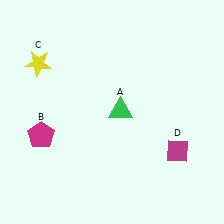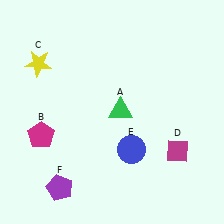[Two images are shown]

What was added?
A blue circle (E), a purple pentagon (F) were added in Image 2.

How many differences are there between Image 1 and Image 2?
There are 2 differences between the two images.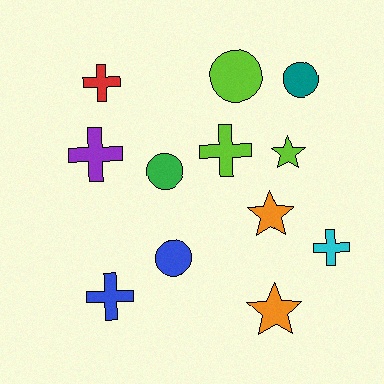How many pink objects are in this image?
There are no pink objects.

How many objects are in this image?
There are 12 objects.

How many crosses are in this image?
There are 5 crosses.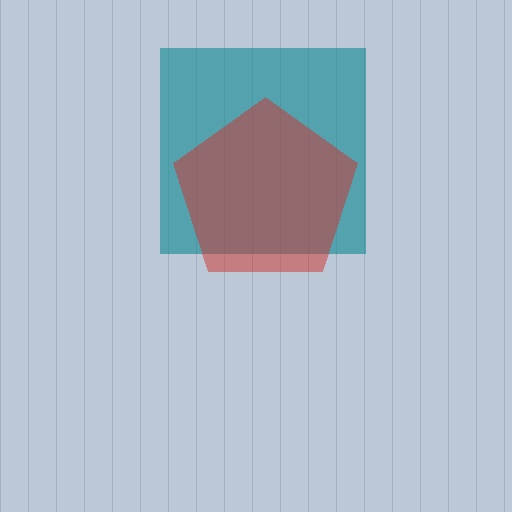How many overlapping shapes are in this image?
There are 2 overlapping shapes in the image.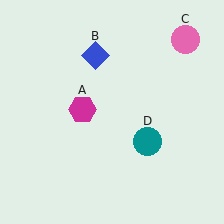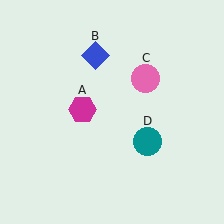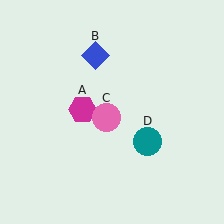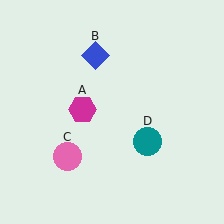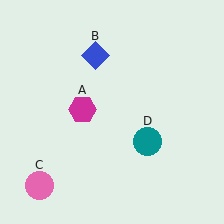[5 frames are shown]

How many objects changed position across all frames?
1 object changed position: pink circle (object C).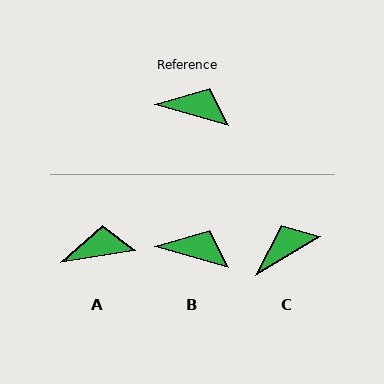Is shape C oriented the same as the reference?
No, it is off by about 46 degrees.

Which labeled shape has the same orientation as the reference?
B.